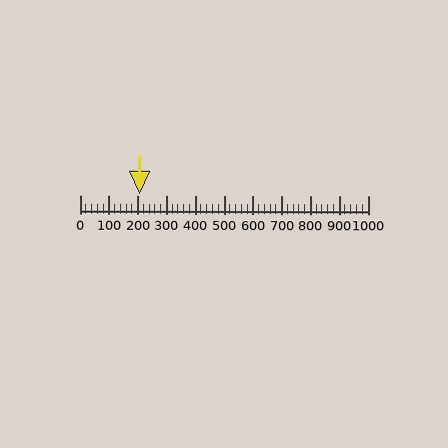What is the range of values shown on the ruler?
The ruler shows values from 0 to 1000.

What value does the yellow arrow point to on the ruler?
The yellow arrow points to approximately 208.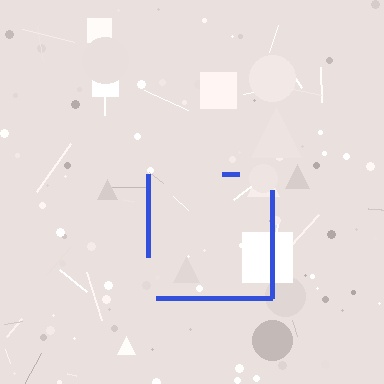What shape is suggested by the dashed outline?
The dashed outline suggests a square.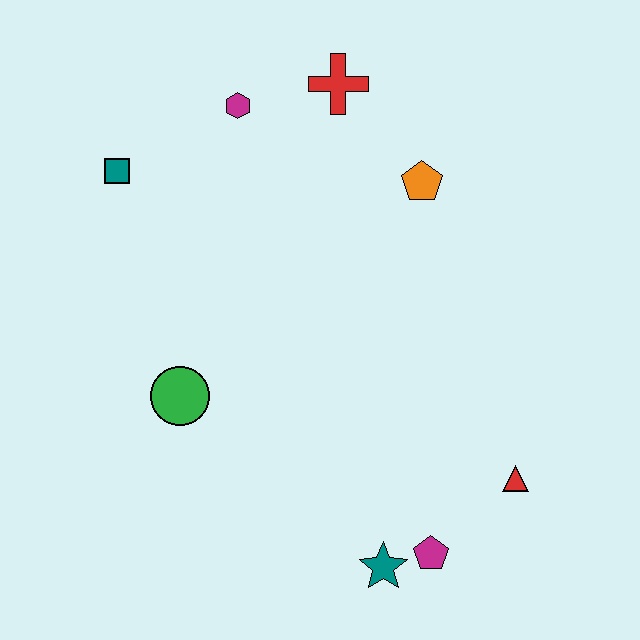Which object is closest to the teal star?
The magenta pentagon is closest to the teal star.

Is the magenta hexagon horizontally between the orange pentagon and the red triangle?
No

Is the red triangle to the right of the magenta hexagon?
Yes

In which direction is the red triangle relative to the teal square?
The red triangle is to the right of the teal square.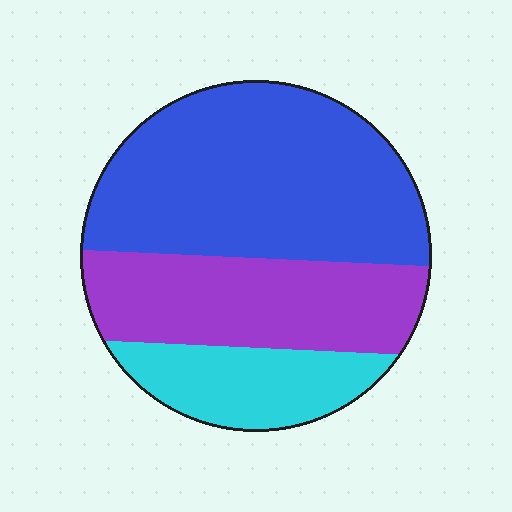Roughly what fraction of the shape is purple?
Purple covers around 30% of the shape.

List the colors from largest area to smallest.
From largest to smallest: blue, purple, cyan.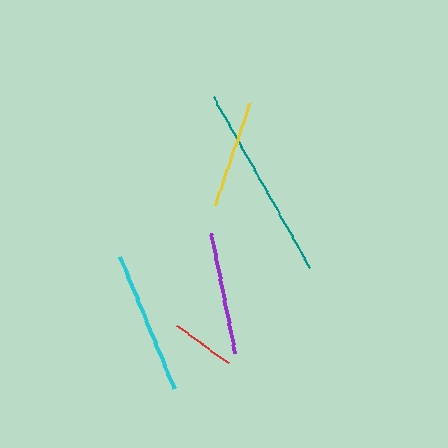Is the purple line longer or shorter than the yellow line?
The purple line is longer than the yellow line.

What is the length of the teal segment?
The teal segment is approximately 196 pixels long.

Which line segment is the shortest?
The red line is the shortest at approximately 64 pixels.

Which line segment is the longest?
The teal line is the longest at approximately 196 pixels.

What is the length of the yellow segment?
The yellow segment is approximately 107 pixels long.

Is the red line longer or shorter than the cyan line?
The cyan line is longer than the red line.